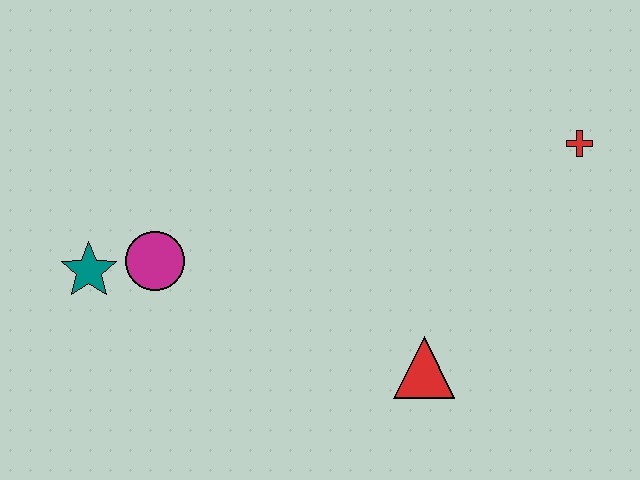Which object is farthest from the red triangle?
The teal star is farthest from the red triangle.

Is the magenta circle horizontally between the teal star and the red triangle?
Yes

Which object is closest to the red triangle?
The red cross is closest to the red triangle.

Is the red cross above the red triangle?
Yes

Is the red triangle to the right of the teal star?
Yes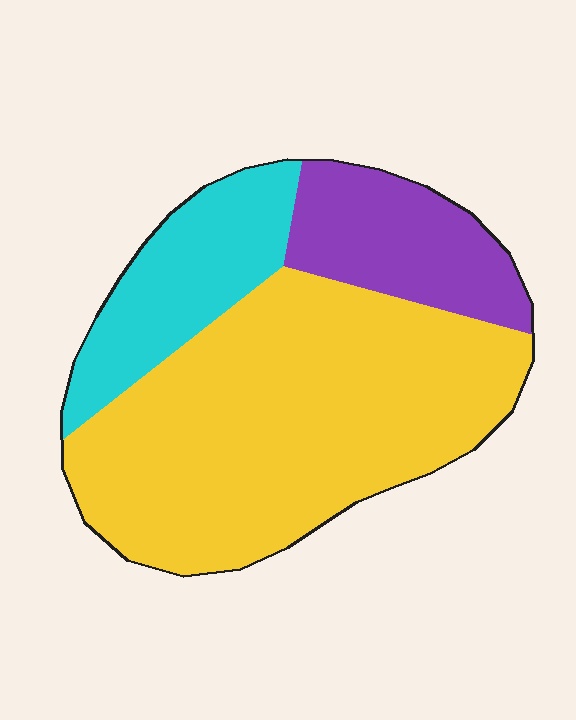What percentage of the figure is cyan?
Cyan covers around 20% of the figure.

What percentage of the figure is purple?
Purple covers 18% of the figure.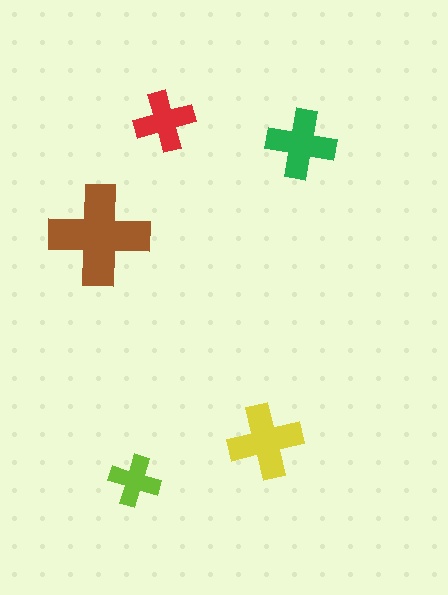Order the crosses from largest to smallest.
the brown one, the yellow one, the green one, the red one, the lime one.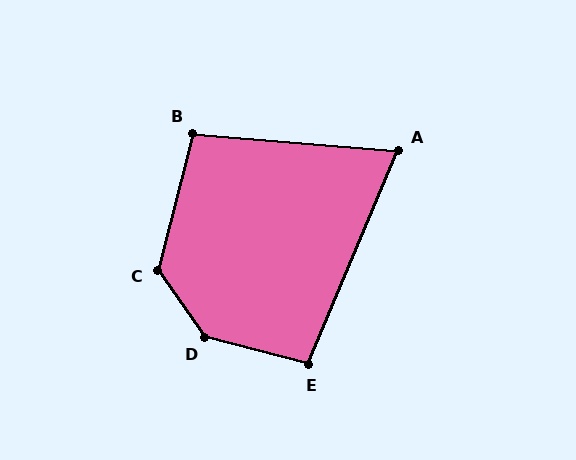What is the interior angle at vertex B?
Approximately 99 degrees (obtuse).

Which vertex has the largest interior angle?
D, at approximately 139 degrees.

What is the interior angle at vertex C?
Approximately 131 degrees (obtuse).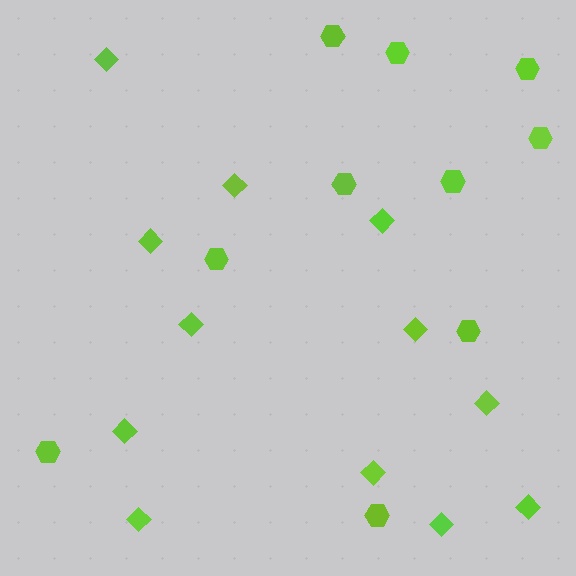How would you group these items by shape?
There are 2 groups: one group of hexagons (10) and one group of diamonds (12).